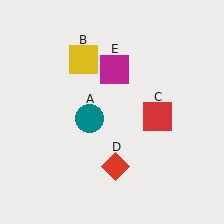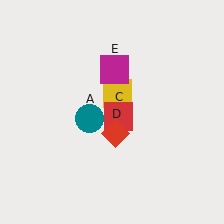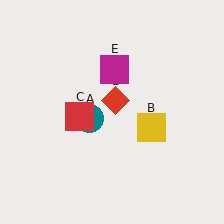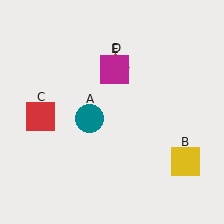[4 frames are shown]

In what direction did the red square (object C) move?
The red square (object C) moved left.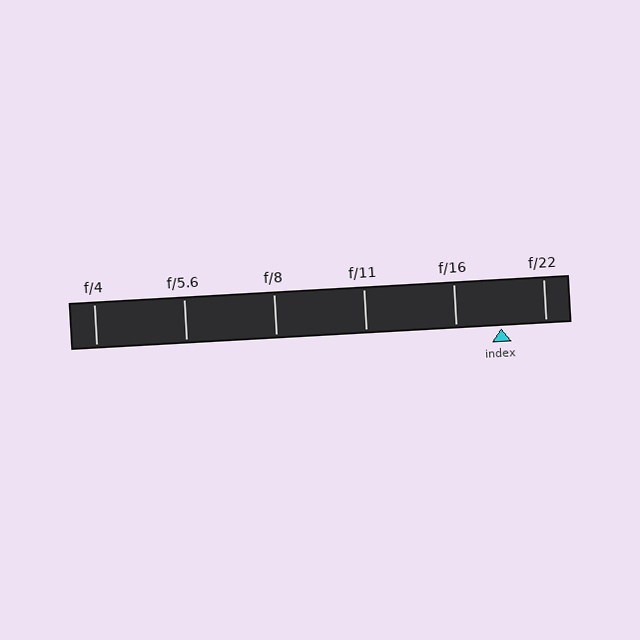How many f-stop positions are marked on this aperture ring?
There are 6 f-stop positions marked.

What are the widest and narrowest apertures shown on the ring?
The widest aperture shown is f/4 and the narrowest is f/22.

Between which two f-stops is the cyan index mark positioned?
The index mark is between f/16 and f/22.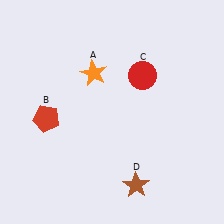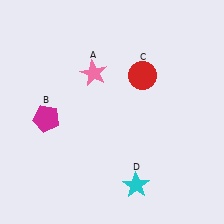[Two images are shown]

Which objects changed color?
A changed from orange to pink. B changed from red to magenta. D changed from brown to cyan.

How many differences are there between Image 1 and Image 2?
There are 3 differences between the two images.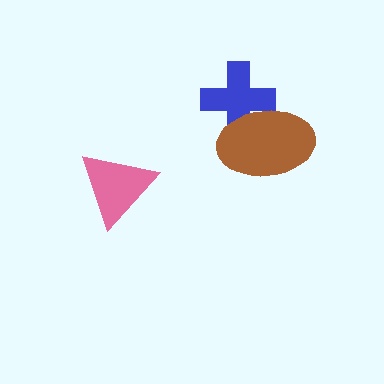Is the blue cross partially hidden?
Yes, it is partially covered by another shape.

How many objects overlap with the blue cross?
1 object overlaps with the blue cross.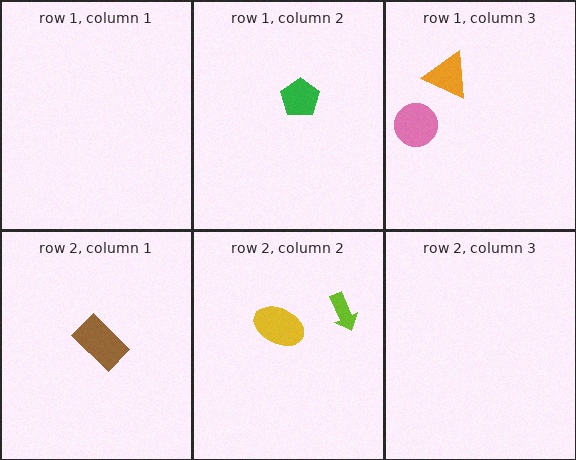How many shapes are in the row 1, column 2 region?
1.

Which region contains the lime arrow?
The row 2, column 2 region.